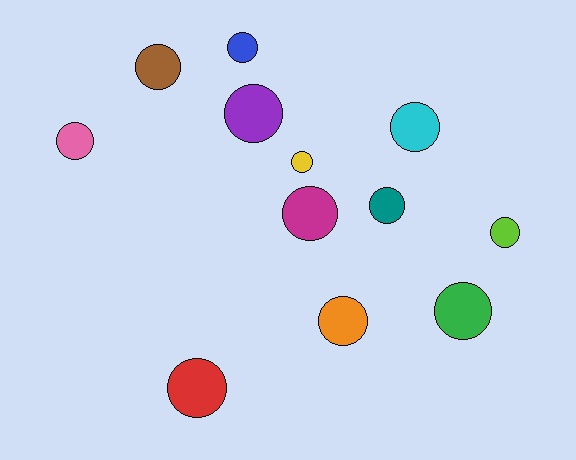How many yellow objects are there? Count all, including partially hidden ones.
There is 1 yellow object.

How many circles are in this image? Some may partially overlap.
There are 12 circles.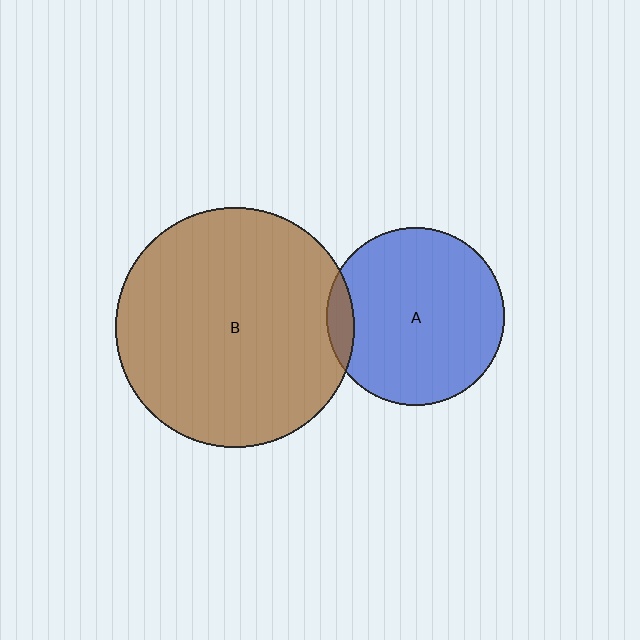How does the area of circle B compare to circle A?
Approximately 1.8 times.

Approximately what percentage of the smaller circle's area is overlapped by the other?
Approximately 10%.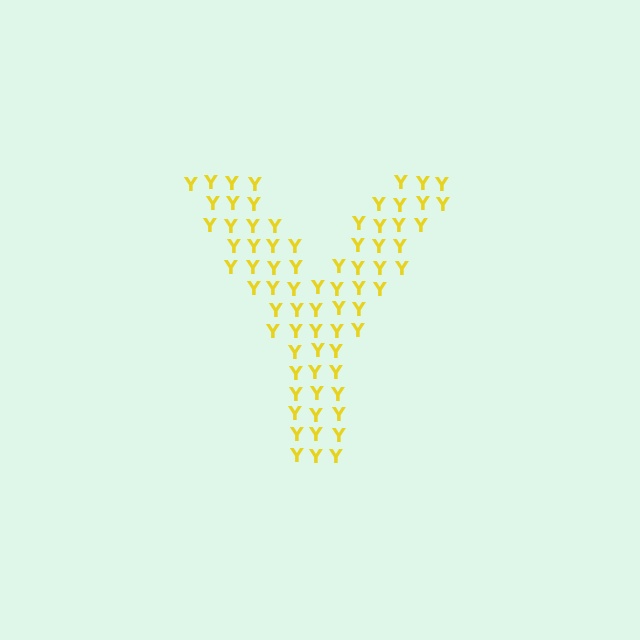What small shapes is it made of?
It is made of small letter Y's.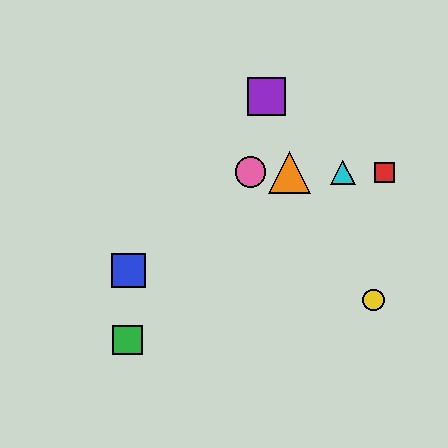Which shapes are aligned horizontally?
The red square, the orange triangle, the cyan triangle, the pink circle are aligned horizontally.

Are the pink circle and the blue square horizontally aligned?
No, the pink circle is at y≈172 and the blue square is at y≈270.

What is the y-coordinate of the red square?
The red square is at y≈172.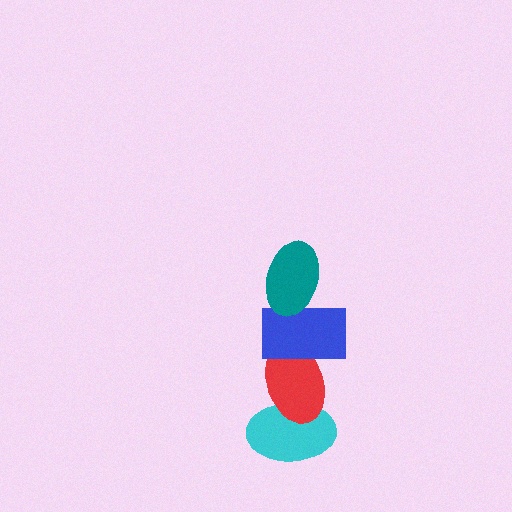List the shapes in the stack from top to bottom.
From top to bottom: the teal ellipse, the blue rectangle, the red ellipse, the cyan ellipse.